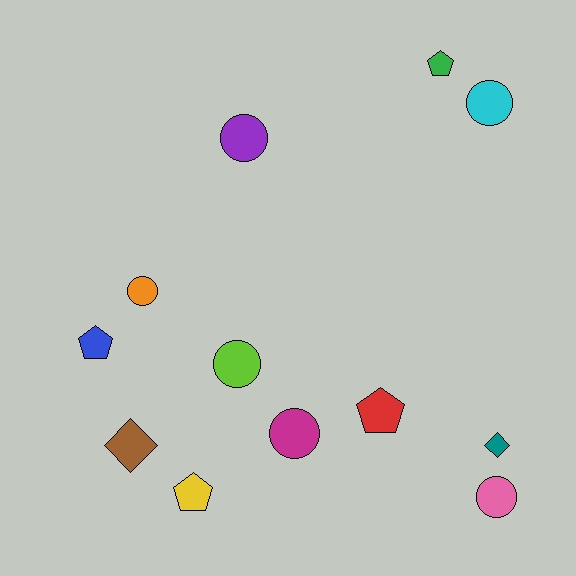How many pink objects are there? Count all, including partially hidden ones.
There is 1 pink object.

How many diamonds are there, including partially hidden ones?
There are 2 diamonds.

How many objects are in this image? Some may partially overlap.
There are 12 objects.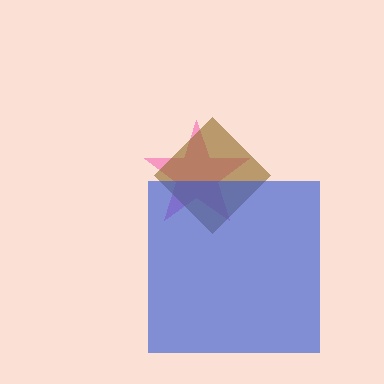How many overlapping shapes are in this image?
There are 3 overlapping shapes in the image.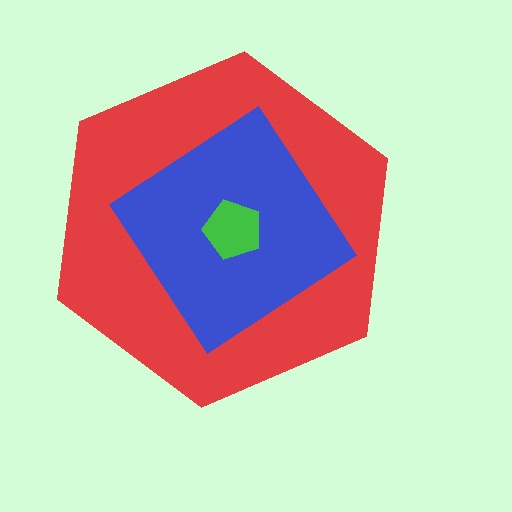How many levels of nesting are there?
3.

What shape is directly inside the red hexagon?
The blue diamond.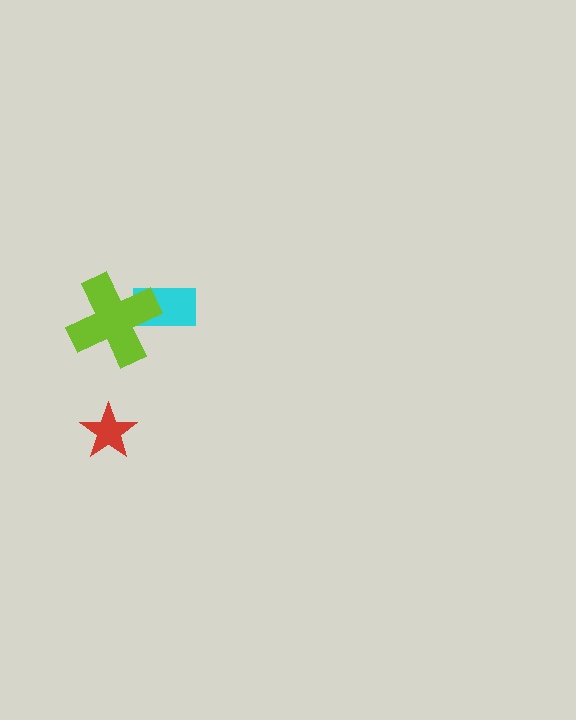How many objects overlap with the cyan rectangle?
1 object overlaps with the cyan rectangle.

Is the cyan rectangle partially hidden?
Yes, it is partially covered by another shape.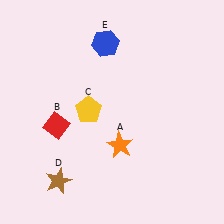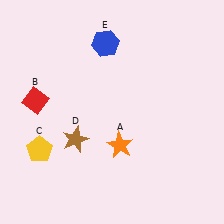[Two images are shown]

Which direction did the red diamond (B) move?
The red diamond (B) moved up.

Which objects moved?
The objects that moved are: the red diamond (B), the yellow pentagon (C), the brown star (D).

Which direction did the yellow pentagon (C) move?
The yellow pentagon (C) moved left.